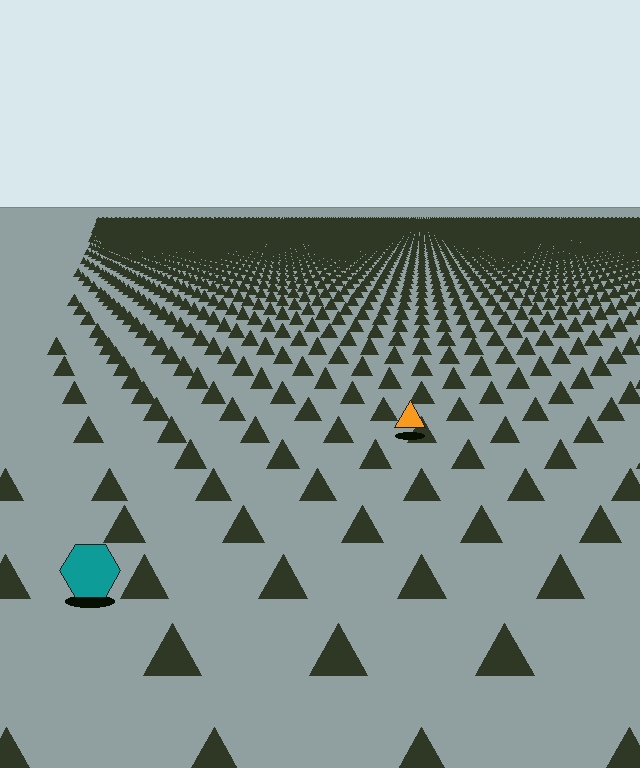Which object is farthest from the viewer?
The orange triangle is farthest from the viewer. It appears smaller and the ground texture around it is denser.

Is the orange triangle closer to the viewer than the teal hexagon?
No. The teal hexagon is closer — you can tell from the texture gradient: the ground texture is coarser near it.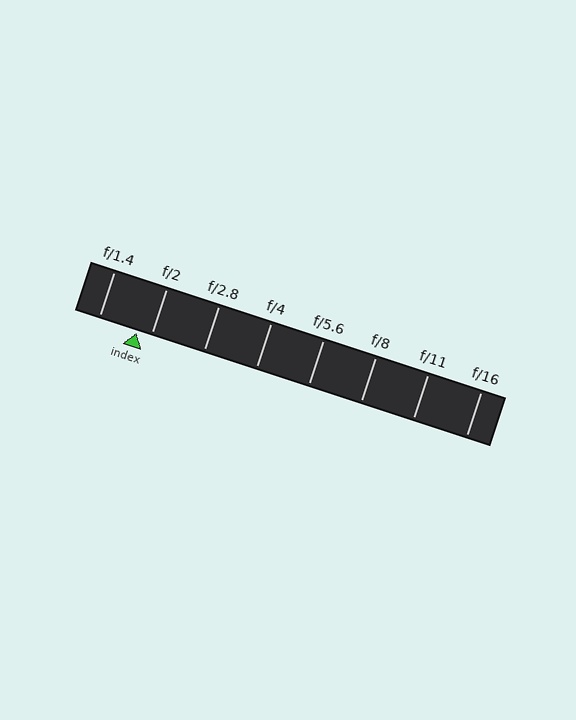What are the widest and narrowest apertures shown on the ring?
The widest aperture shown is f/1.4 and the narrowest is f/16.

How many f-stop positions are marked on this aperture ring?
There are 8 f-stop positions marked.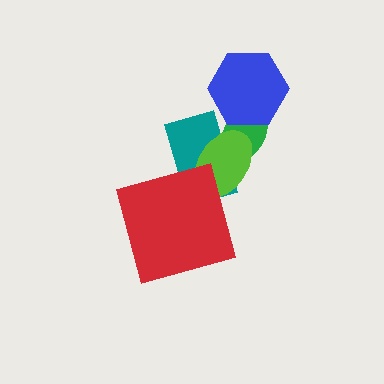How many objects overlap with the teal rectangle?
3 objects overlap with the teal rectangle.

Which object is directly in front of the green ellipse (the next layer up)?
The teal rectangle is directly in front of the green ellipse.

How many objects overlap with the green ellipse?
3 objects overlap with the green ellipse.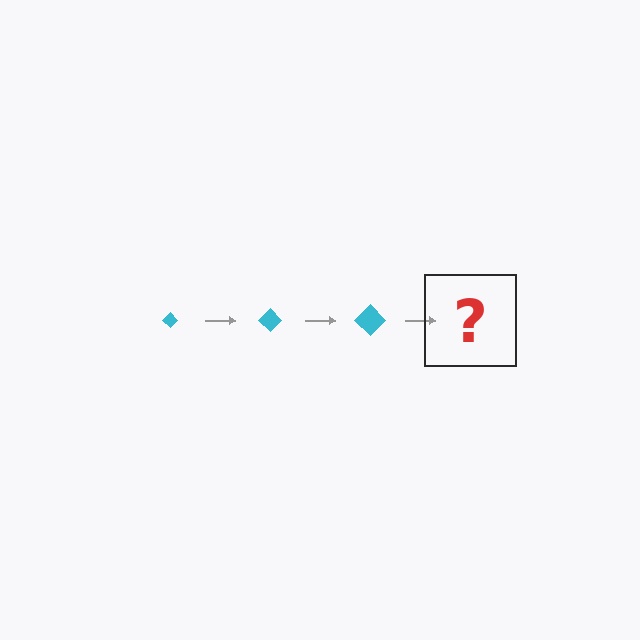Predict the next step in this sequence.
The next step is a cyan diamond, larger than the previous one.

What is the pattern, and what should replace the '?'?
The pattern is that the diamond gets progressively larger each step. The '?' should be a cyan diamond, larger than the previous one.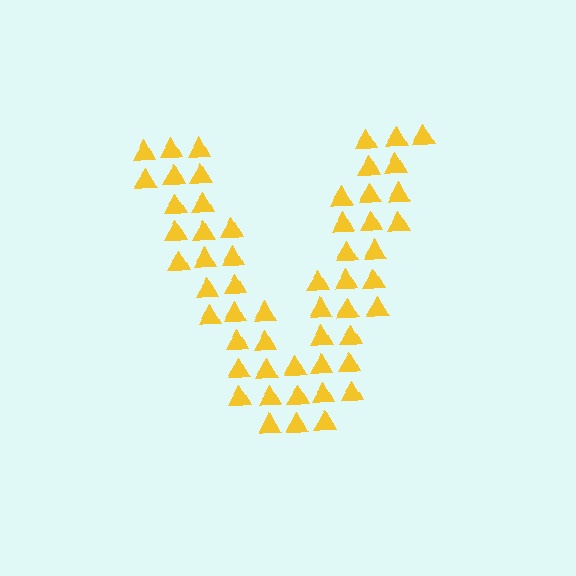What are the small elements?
The small elements are triangles.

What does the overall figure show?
The overall figure shows the letter V.